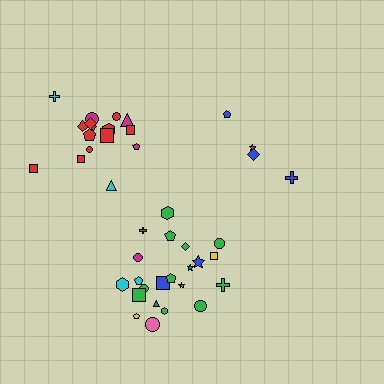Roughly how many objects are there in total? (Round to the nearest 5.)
Roughly 45 objects in total.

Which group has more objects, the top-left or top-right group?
The top-left group.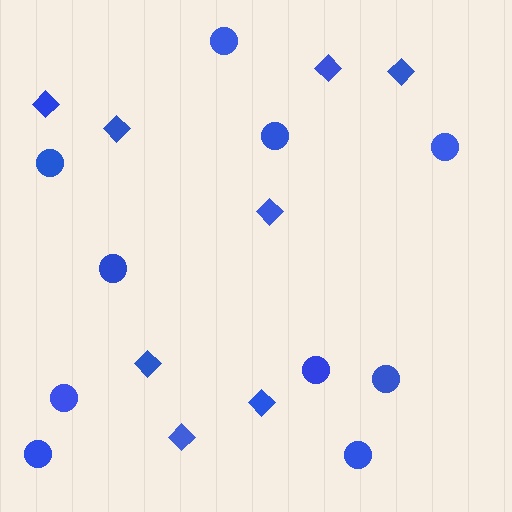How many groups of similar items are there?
There are 2 groups: one group of circles (10) and one group of diamonds (8).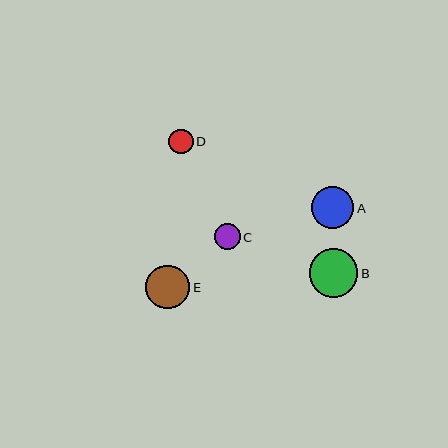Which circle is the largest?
Circle B is the largest with a size of approximately 49 pixels.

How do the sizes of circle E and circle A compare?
Circle E and circle A are approximately the same size.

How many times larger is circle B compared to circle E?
Circle B is approximately 1.1 times the size of circle E.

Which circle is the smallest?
Circle D is the smallest with a size of approximately 24 pixels.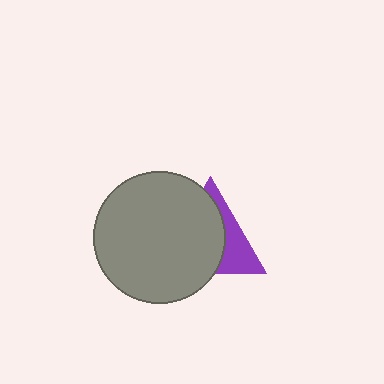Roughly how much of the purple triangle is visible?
A small part of it is visible (roughly 35%).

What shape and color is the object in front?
The object in front is a gray circle.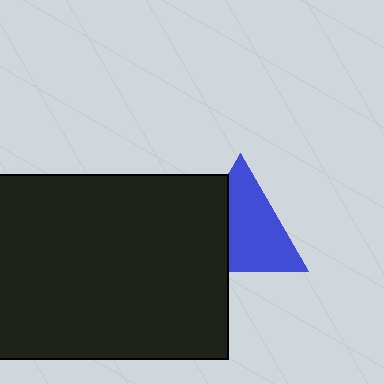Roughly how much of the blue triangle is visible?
About half of it is visible (roughly 65%).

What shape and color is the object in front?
The object in front is a black rectangle.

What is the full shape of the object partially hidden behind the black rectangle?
The partially hidden object is a blue triangle.